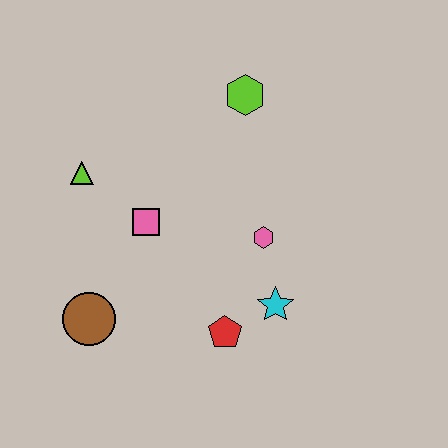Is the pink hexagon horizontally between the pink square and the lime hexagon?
No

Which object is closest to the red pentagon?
The cyan star is closest to the red pentagon.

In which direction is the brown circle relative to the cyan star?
The brown circle is to the left of the cyan star.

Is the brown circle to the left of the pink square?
Yes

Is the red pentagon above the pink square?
No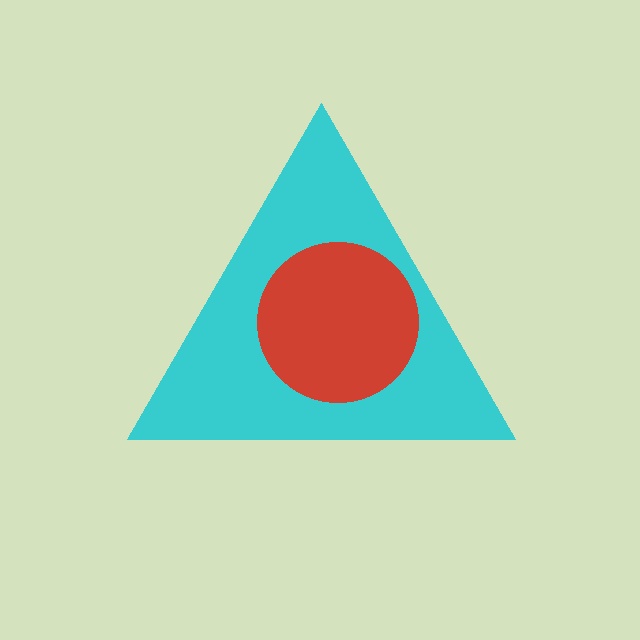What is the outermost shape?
The cyan triangle.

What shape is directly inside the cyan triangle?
The red circle.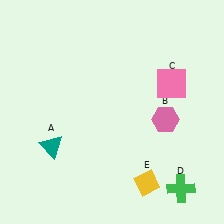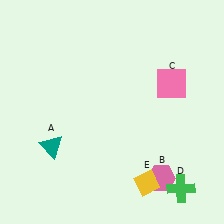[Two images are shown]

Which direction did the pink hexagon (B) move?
The pink hexagon (B) moved down.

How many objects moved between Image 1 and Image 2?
1 object moved between the two images.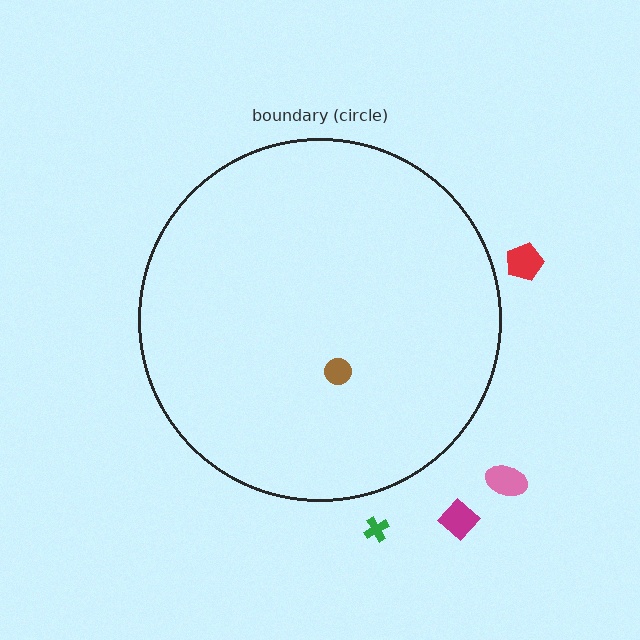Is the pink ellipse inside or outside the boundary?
Outside.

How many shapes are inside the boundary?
1 inside, 4 outside.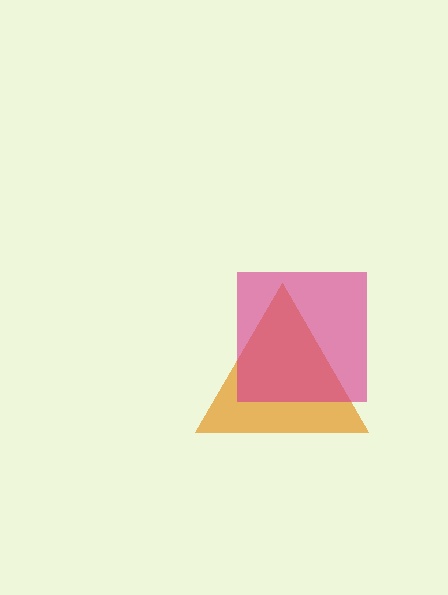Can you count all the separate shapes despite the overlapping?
Yes, there are 2 separate shapes.